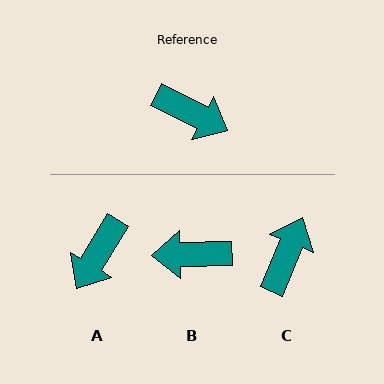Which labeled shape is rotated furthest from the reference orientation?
B, about 151 degrees away.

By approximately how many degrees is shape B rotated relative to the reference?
Approximately 151 degrees clockwise.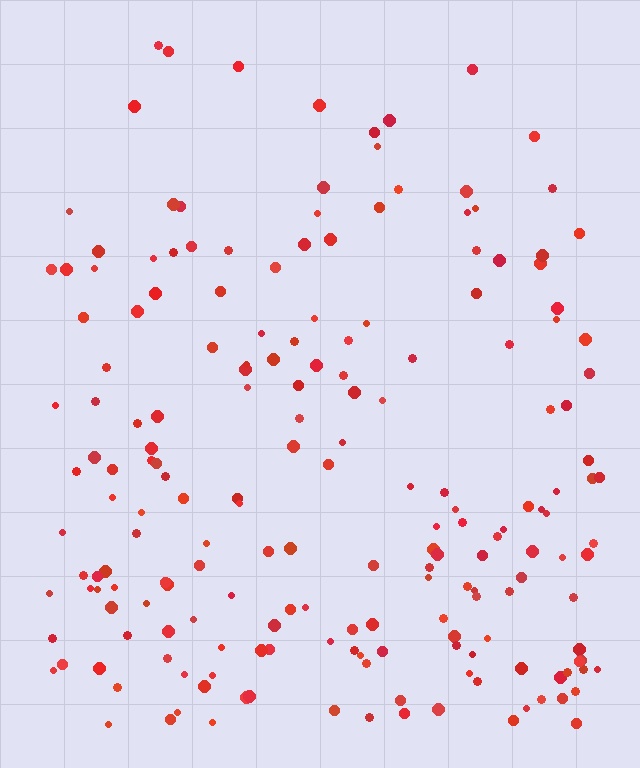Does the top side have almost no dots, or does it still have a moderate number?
Still a moderate number, just noticeably fewer than the bottom.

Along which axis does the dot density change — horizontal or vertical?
Vertical.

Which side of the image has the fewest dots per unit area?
The top.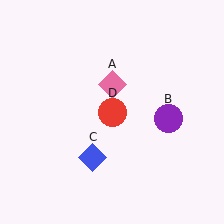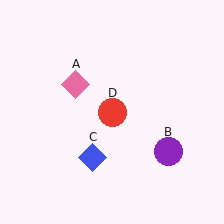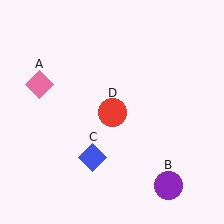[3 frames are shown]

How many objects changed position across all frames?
2 objects changed position: pink diamond (object A), purple circle (object B).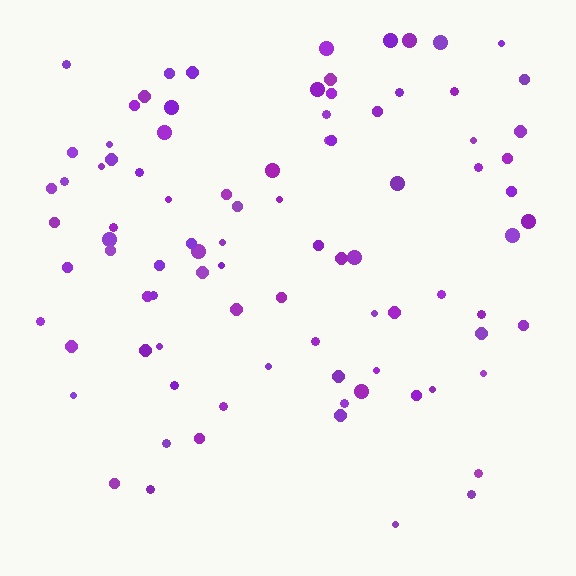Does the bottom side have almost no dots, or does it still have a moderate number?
Still a moderate number, just noticeably fewer than the top.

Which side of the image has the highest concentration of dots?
The top.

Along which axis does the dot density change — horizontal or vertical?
Vertical.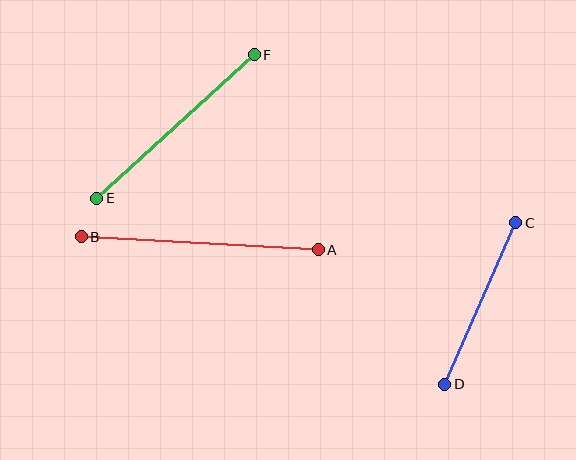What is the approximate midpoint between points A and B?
The midpoint is at approximately (200, 243) pixels.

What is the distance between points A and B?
The distance is approximately 238 pixels.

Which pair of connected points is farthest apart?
Points A and B are farthest apart.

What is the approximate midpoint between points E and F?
The midpoint is at approximately (175, 126) pixels.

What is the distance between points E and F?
The distance is approximately 213 pixels.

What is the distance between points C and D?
The distance is approximately 177 pixels.